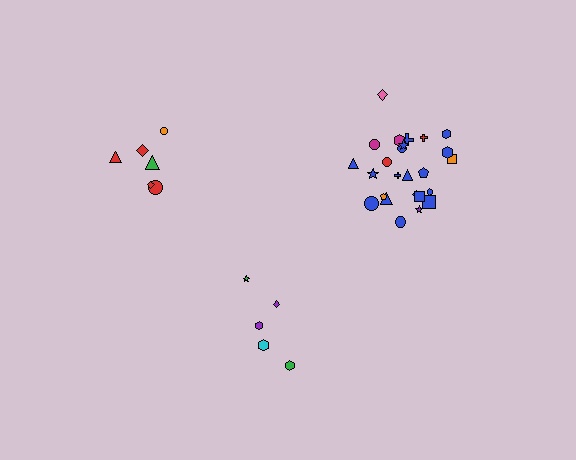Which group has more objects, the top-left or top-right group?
The top-right group.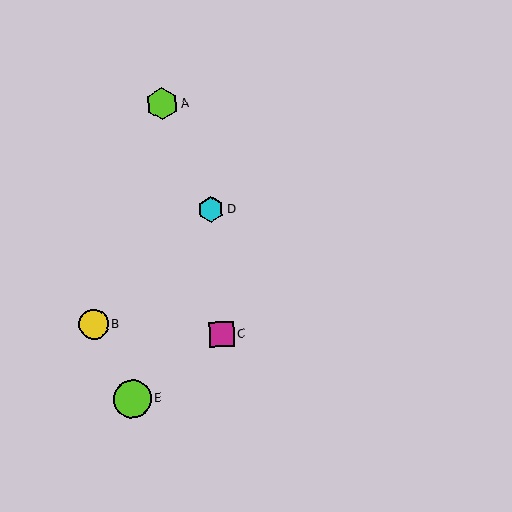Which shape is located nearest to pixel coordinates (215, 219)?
The cyan hexagon (labeled D) at (211, 209) is nearest to that location.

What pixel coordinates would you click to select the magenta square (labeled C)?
Click at (221, 334) to select the magenta square C.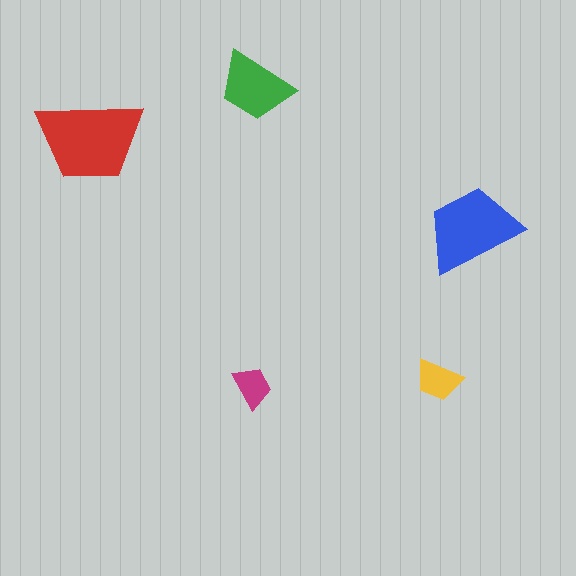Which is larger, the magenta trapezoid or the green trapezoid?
The green one.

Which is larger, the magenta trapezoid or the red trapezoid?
The red one.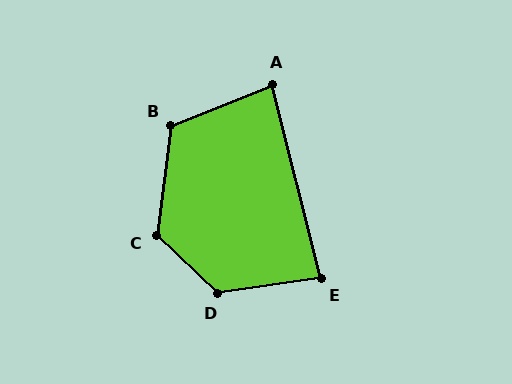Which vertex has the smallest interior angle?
A, at approximately 82 degrees.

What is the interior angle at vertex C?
Approximately 127 degrees (obtuse).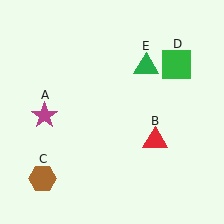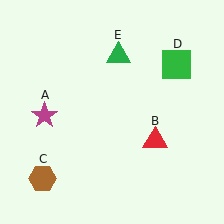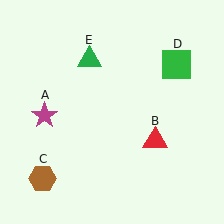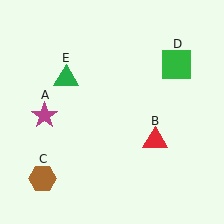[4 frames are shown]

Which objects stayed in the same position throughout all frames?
Magenta star (object A) and red triangle (object B) and brown hexagon (object C) and green square (object D) remained stationary.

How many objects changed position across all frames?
1 object changed position: green triangle (object E).